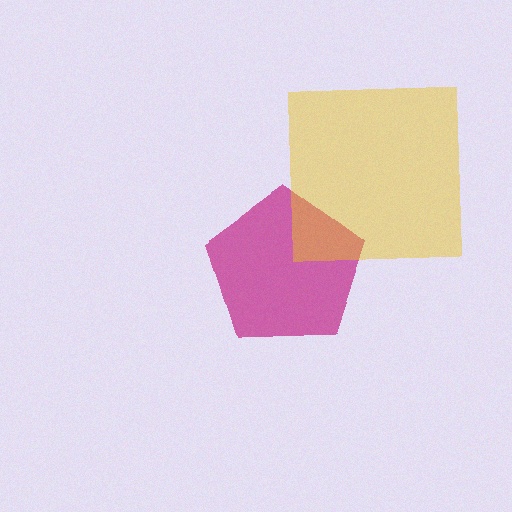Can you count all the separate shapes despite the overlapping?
Yes, there are 2 separate shapes.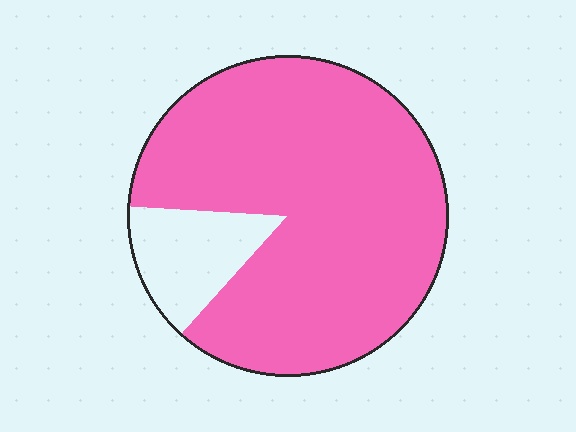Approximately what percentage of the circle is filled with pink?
Approximately 85%.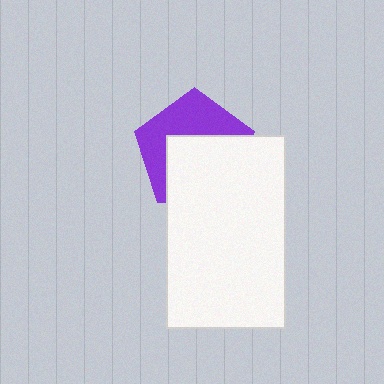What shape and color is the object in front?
The object in front is a white rectangle.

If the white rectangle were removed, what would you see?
You would see the complete purple pentagon.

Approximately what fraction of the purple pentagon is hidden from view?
Roughly 54% of the purple pentagon is hidden behind the white rectangle.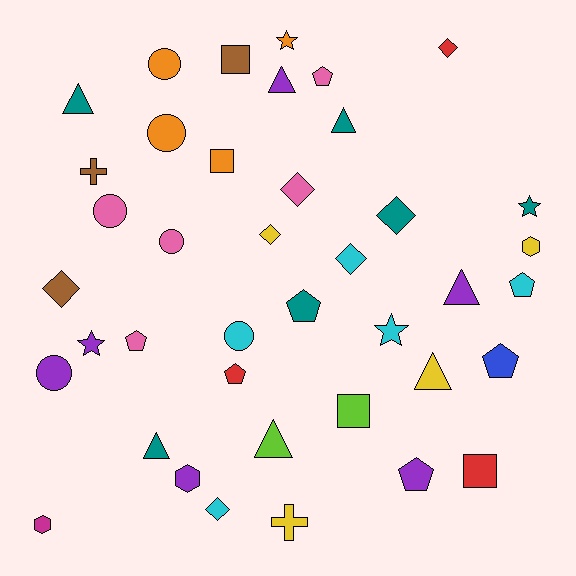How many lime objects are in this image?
There are 2 lime objects.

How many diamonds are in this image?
There are 7 diamonds.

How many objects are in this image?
There are 40 objects.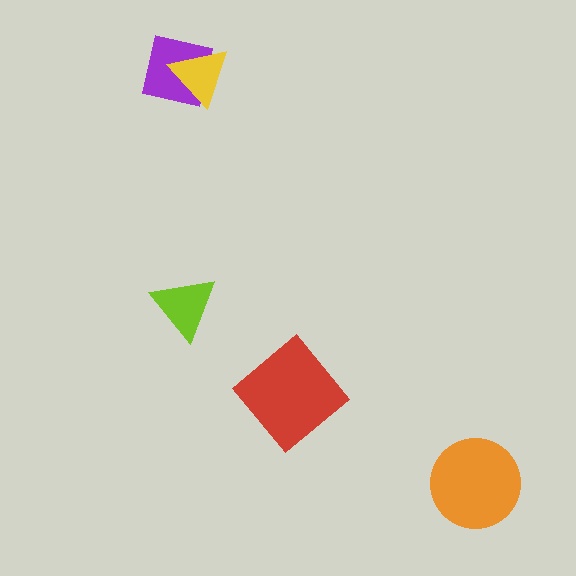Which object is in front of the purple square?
The yellow triangle is in front of the purple square.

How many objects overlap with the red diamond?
0 objects overlap with the red diamond.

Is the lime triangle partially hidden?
No, no other shape covers it.